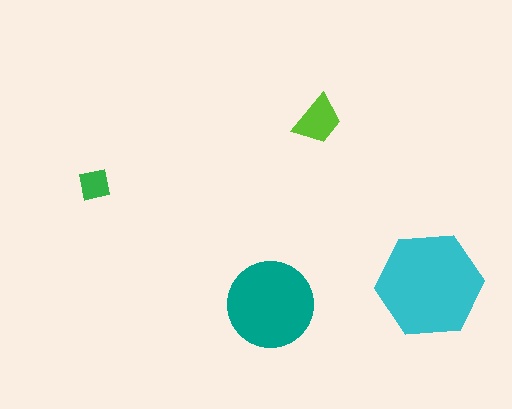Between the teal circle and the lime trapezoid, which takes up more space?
The teal circle.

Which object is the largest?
The cyan hexagon.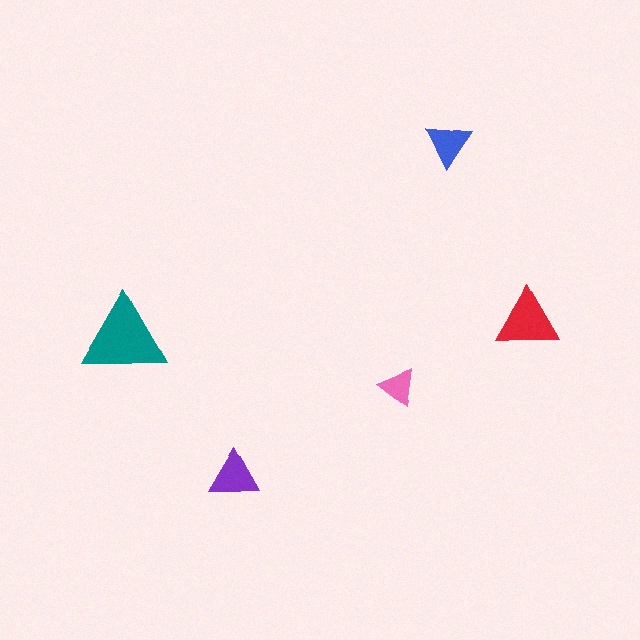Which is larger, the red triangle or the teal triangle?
The teal one.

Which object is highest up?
The blue triangle is topmost.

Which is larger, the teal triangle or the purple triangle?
The teal one.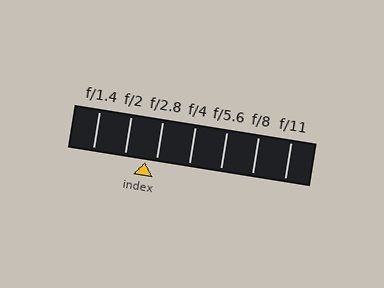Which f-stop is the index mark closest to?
The index mark is closest to f/2.8.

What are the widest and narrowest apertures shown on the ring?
The widest aperture shown is f/1.4 and the narrowest is f/11.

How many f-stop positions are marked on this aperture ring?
There are 7 f-stop positions marked.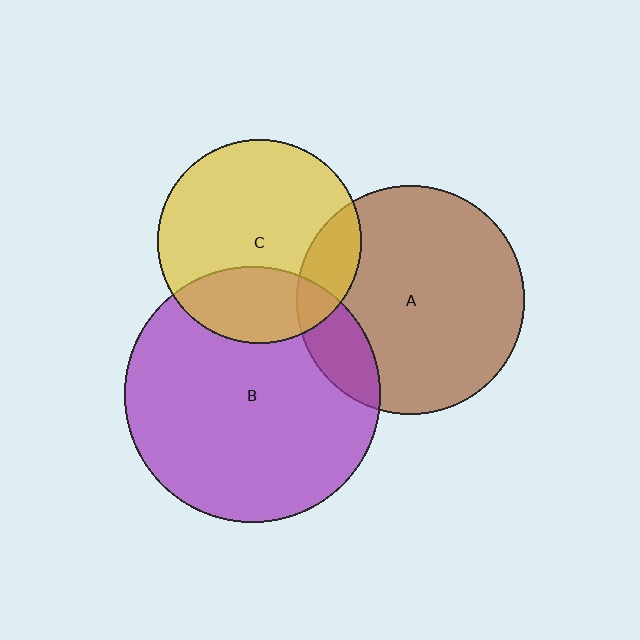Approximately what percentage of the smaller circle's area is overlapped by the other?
Approximately 15%.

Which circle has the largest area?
Circle B (purple).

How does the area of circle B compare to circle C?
Approximately 1.6 times.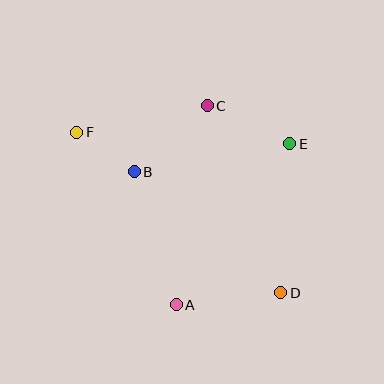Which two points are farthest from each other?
Points D and F are farthest from each other.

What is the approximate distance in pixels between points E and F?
The distance between E and F is approximately 213 pixels.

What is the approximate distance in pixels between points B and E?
The distance between B and E is approximately 158 pixels.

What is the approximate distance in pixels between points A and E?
The distance between A and E is approximately 197 pixels.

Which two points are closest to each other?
Points B and F are closest to each other.